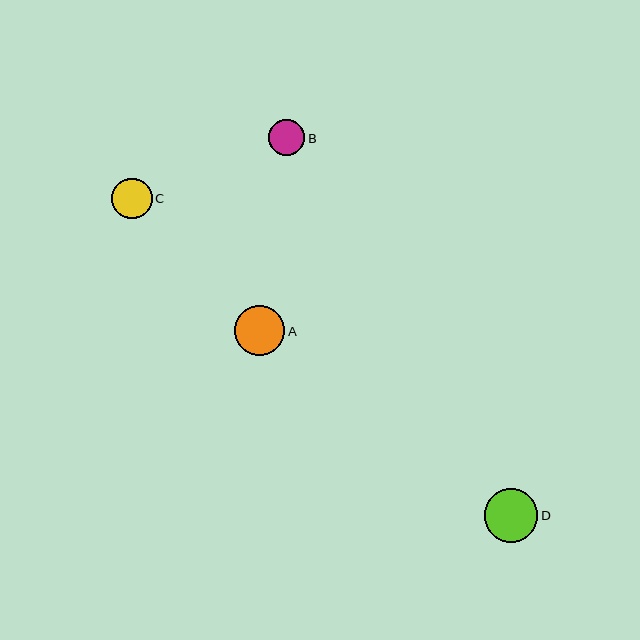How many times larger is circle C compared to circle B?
Circle C is approximately 1.1 times the size of circle B.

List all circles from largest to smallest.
From largest to smallest: D, A, C, B.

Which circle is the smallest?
Circle B is the smallest with a size of approximately 36 pixels.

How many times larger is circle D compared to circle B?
Circle D is approximately 1.5 times the size of circle B.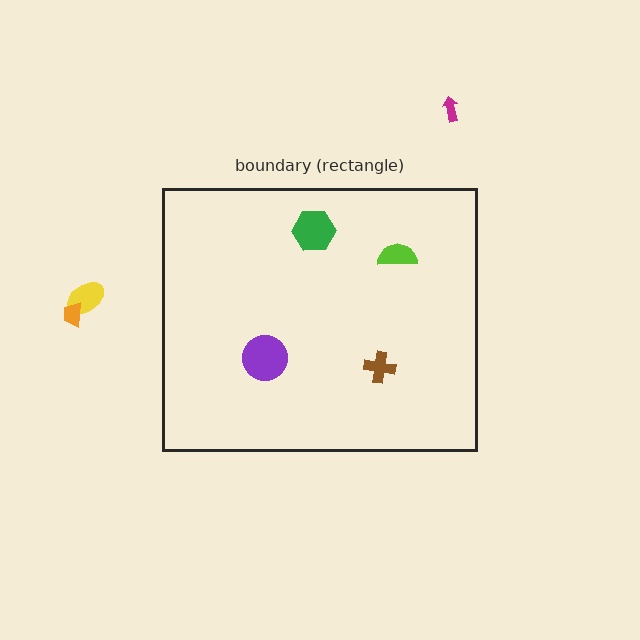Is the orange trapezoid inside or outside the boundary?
Outside.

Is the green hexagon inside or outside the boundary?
Inside.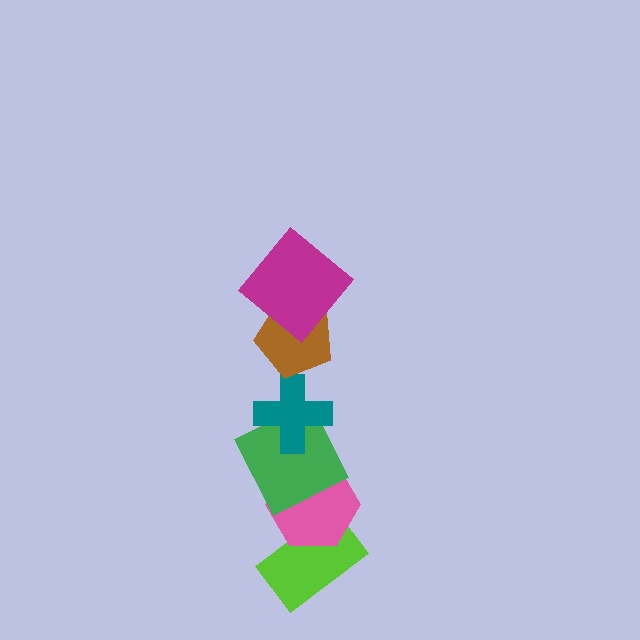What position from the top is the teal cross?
The teal cross is 3rd from the top.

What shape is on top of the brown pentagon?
The magenta diamond is on top of the brown pentagon.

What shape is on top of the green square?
The teal cross is on top of the green square.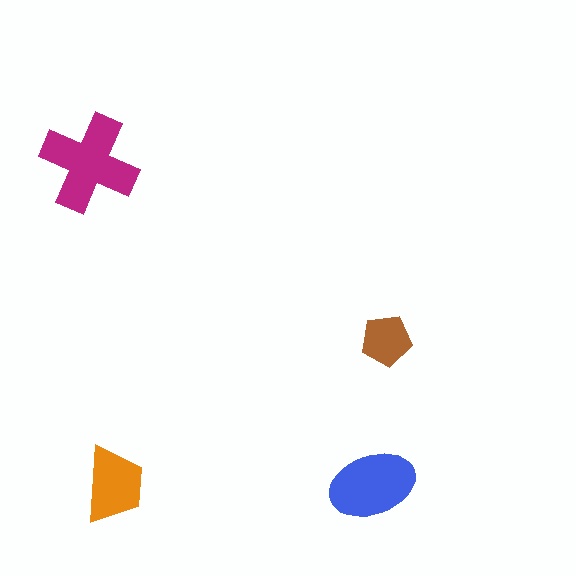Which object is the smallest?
The brown pentagon.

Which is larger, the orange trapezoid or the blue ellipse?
The blue ellipse.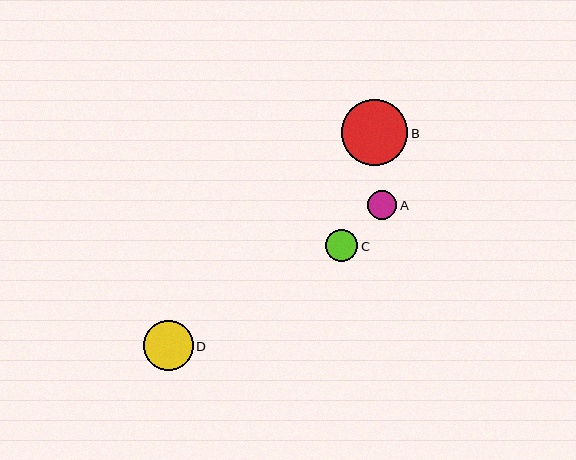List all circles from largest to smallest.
From largest to smallest: B, D, C, A.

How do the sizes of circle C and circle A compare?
Circle C and circle A are approximately the same size.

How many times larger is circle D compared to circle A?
Circle D is approximately 1.7 times the size of circle A.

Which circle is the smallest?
Circle A is the smallest with a size of approximately 29 pixels.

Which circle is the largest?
Circle B is the largest with a size of approximately 66 pixels.